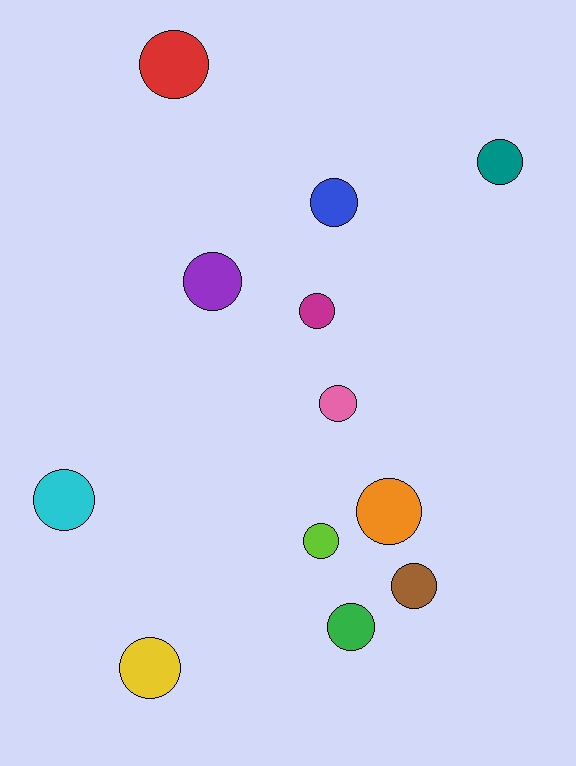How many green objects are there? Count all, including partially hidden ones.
There is 1 green object.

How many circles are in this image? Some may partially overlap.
There are 12 circles.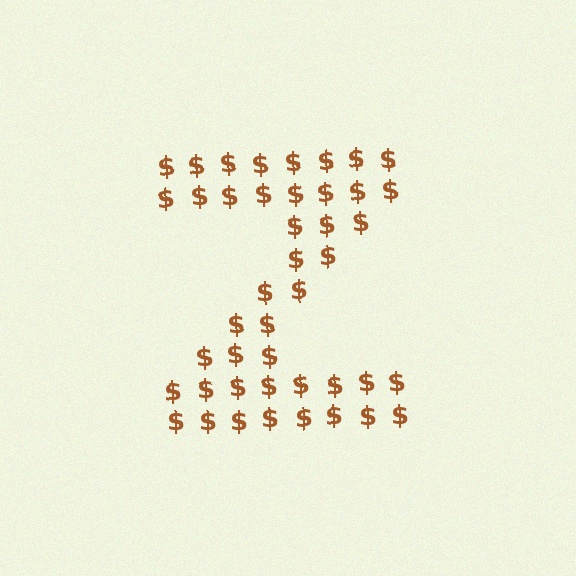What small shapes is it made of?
It is made of small dollar signs.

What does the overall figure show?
The overall figure shows the letter Z.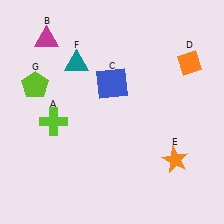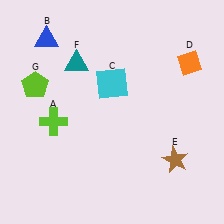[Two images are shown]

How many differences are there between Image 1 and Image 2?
There are 3 differences between the two images.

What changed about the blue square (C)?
In Image 1, C is blue. In Image 2, it changed to cyan.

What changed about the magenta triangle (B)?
In Image 1, B is magenta. In Image 2, it changed to blue.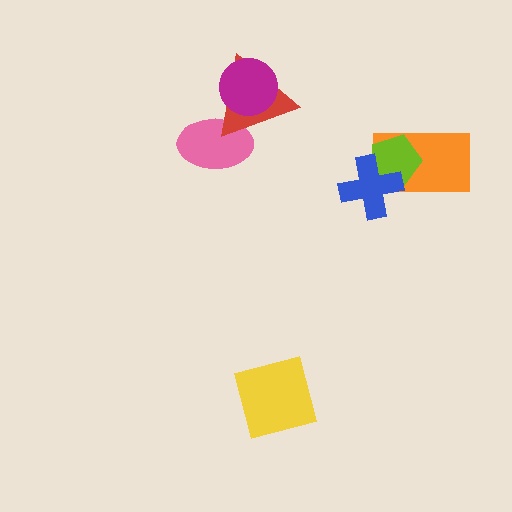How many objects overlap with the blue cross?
2 objects overlap with the blue cross.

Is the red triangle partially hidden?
Yes, it is partially covered by another shape.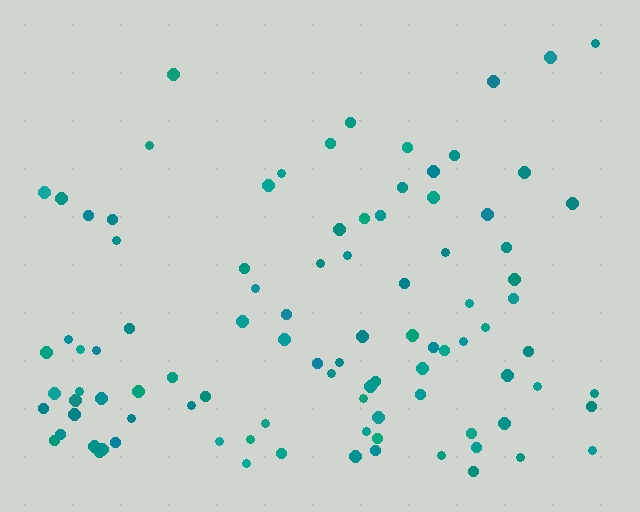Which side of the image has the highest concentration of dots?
The bottom.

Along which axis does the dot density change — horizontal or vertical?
Vertical.